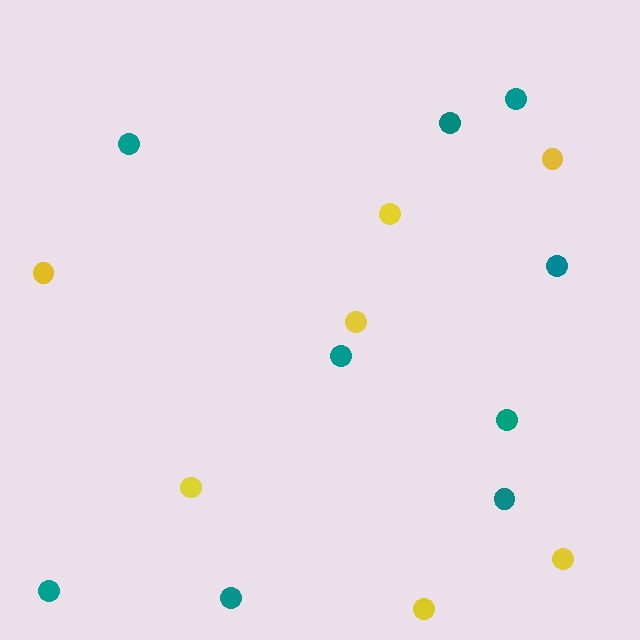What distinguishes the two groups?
There are 2 groups: one group of teal circles (9) and one group of yellow circles (7).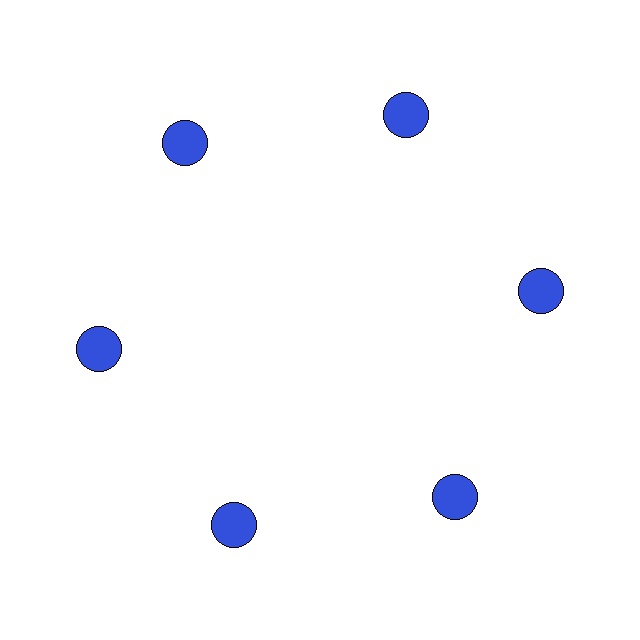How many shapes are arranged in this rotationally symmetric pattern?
There are 6 shapes, arranged in 6 groups of 1.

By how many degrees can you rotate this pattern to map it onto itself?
The pattern maps onto itself every 60 degrees of rotation.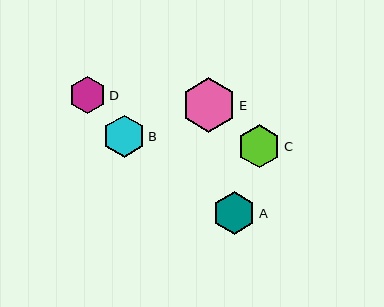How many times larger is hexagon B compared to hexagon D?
Hexagon B is approximately 1.1 times the size of hexagon D.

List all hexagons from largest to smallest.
From largest to smallest: E, C, A, B, D.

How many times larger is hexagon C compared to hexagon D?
Hexagon C is approximately 1.2 times the size of hexagon D.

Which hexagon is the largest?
Hexagon E is the largest with a size of approximately 54 pixels.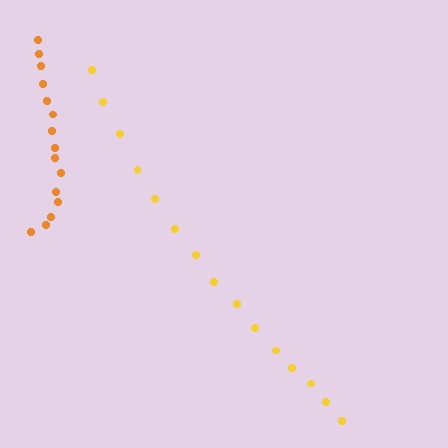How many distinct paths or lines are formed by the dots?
There are 2 distinct paths.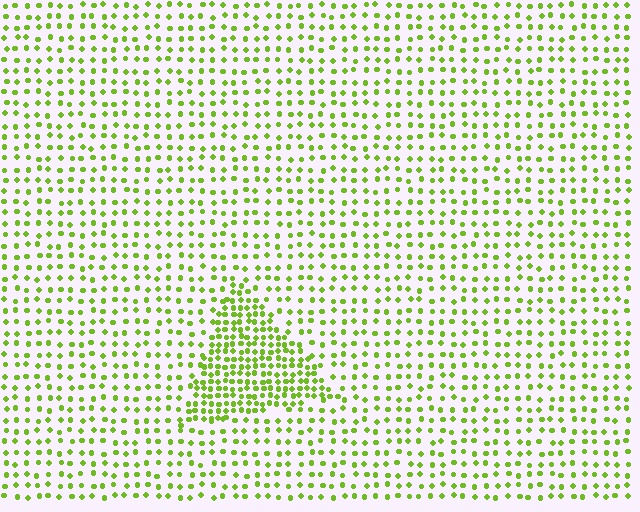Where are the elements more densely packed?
The elements are more densely packed inside the triangle boundary.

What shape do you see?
I see a triangle.